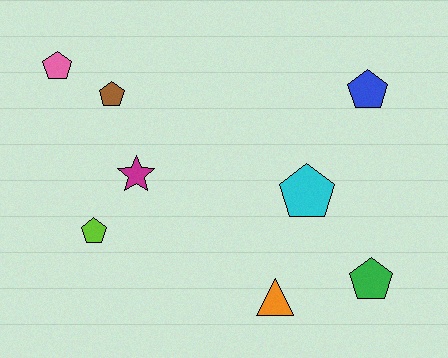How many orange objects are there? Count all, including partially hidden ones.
There is 1 orange object.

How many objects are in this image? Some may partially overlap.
There are 8 objects.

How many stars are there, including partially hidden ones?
There is 1 star.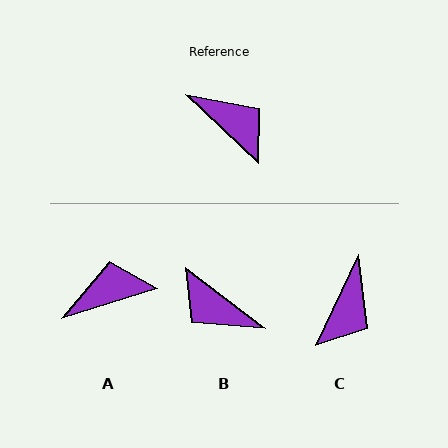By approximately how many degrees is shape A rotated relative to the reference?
Approximately 61 degrees counter-clockwise.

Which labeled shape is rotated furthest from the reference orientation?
B, about 174 degrees away.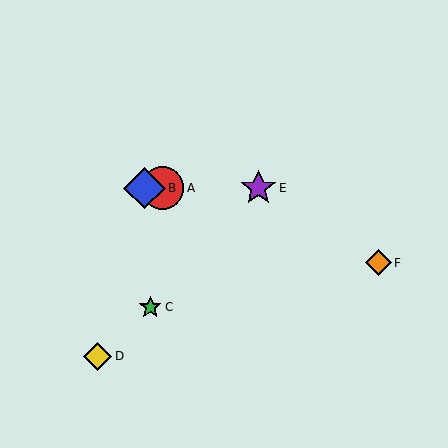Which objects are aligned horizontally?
Objects A, B, E are aligned horizontally.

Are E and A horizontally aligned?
Yes, both are at y≈188.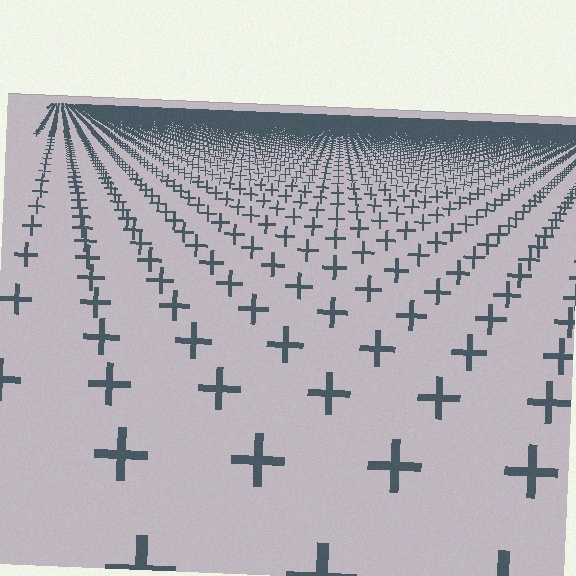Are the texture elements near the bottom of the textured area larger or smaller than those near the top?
Larger. Near the bottom, elements are closer to the viewer and appear at a bigger on-screen size.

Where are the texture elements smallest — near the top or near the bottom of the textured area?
Near the top.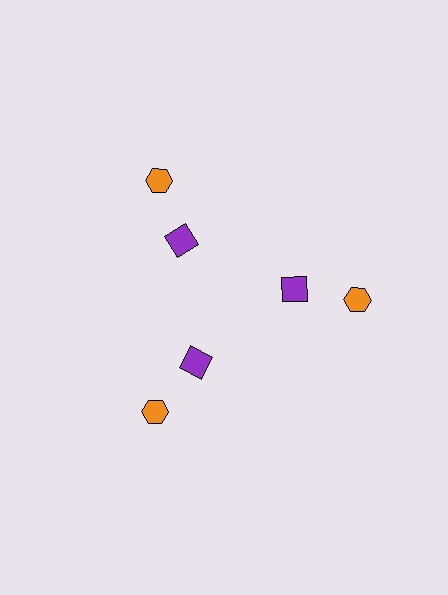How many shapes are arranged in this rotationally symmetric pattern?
There are 6 shapes, arranged in 3 groups of 2.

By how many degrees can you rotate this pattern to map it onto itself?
The pattern maps onto itself every 120 degrees of rotation.